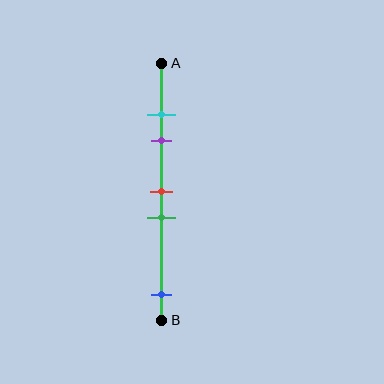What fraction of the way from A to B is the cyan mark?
The cyan mark is approximately 20% (0.2) of the way from A to B.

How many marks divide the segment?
There are 5 marks dividing the segment.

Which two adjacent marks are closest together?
The cyan and purple marks are the closest adjacent pair.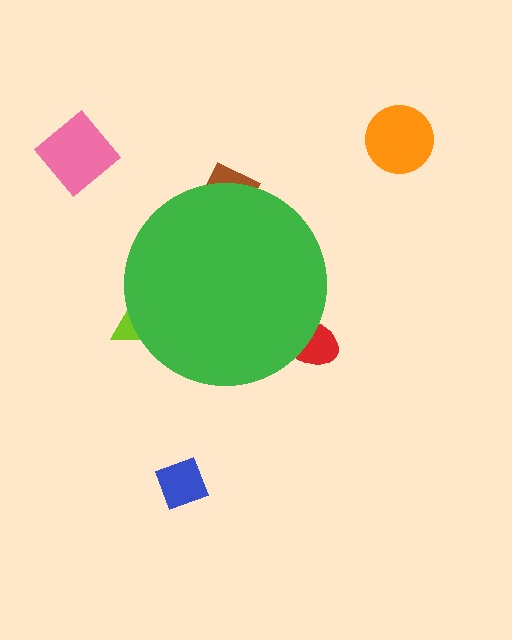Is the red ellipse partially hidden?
Yes, the red ellipse is partially hidden behind the green circle.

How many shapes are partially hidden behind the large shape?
3 shapes are partially hidden.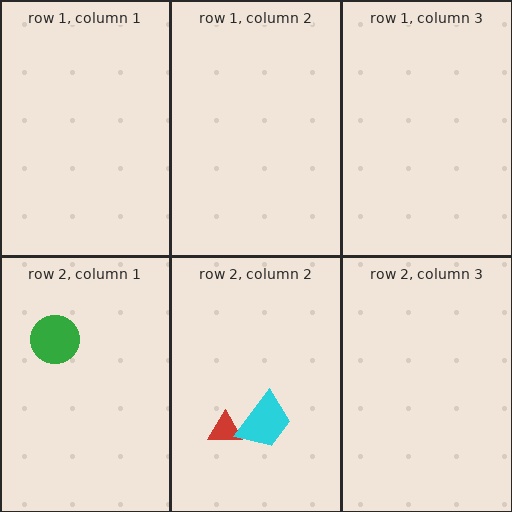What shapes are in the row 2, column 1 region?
The green circle.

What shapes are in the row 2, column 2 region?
The red triangle, the cyan trapezoid.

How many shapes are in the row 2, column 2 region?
2.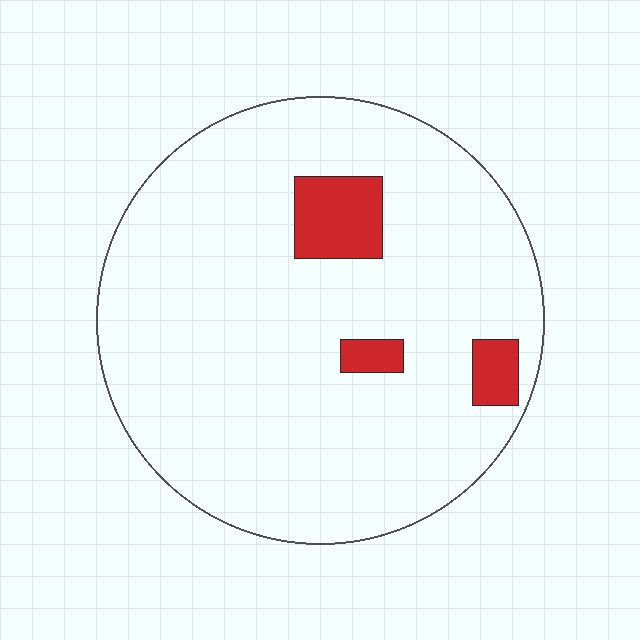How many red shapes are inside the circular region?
3.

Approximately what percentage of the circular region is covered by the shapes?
Approximately 10%.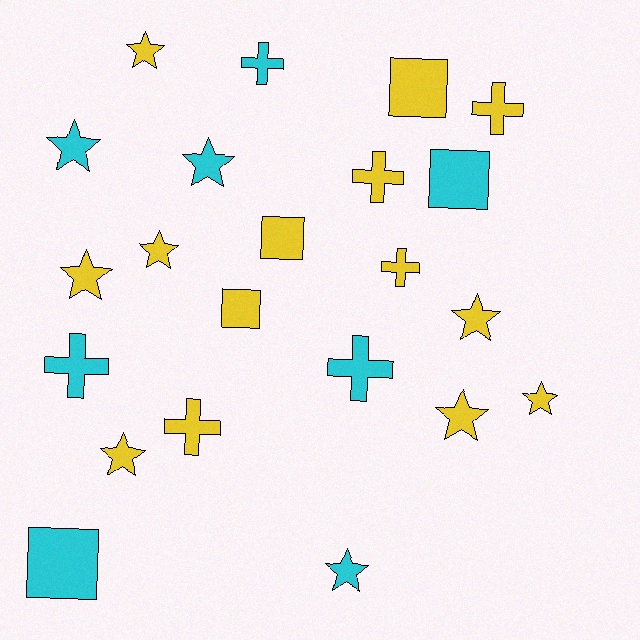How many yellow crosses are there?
There are 4 yellow crosses.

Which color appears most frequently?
Yellow, with 14 objects.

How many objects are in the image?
There are 22 objects.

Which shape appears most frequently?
Star, with 10 objects.